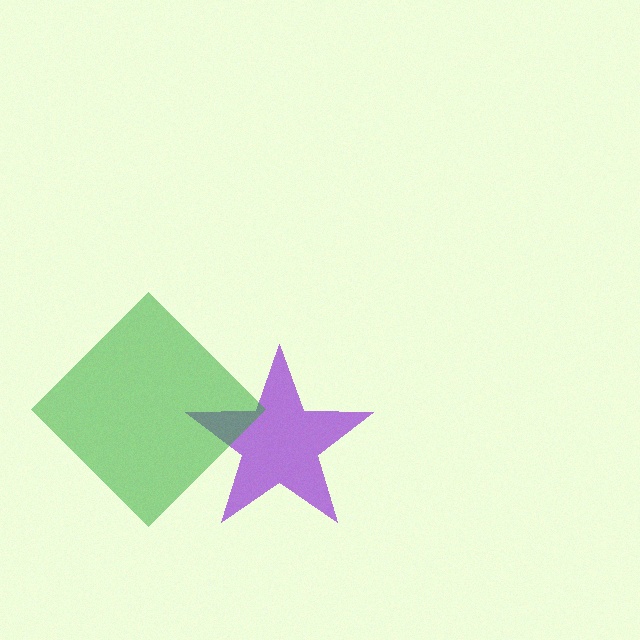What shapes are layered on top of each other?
The layered shapes are: a purple star, a green diamond.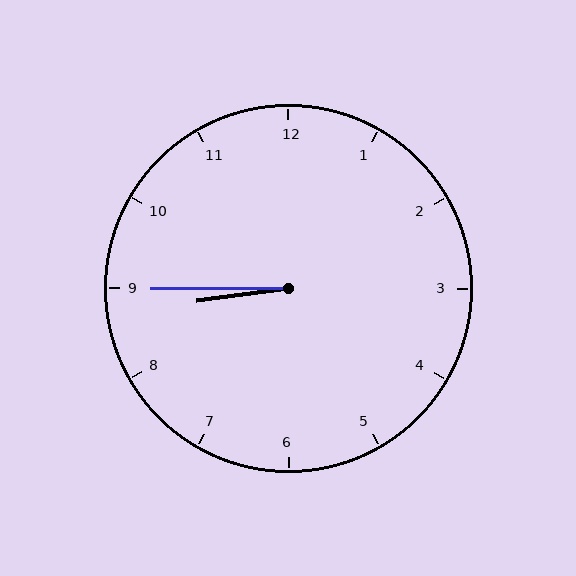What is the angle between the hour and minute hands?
Approximately 8 degrees.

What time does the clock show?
8:45.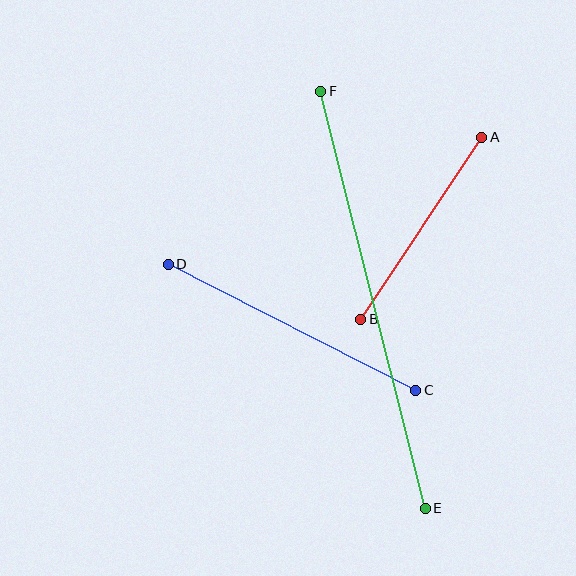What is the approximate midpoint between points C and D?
The midpoint is at approximately (292, 327) pixels.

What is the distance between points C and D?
The distance is approximately 277 pixels.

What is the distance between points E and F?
The distance is approximately 430 pixels.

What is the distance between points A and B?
The distance is approximately 218 pixels.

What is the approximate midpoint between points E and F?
The midpoint is at approximately (373, 300) pixels.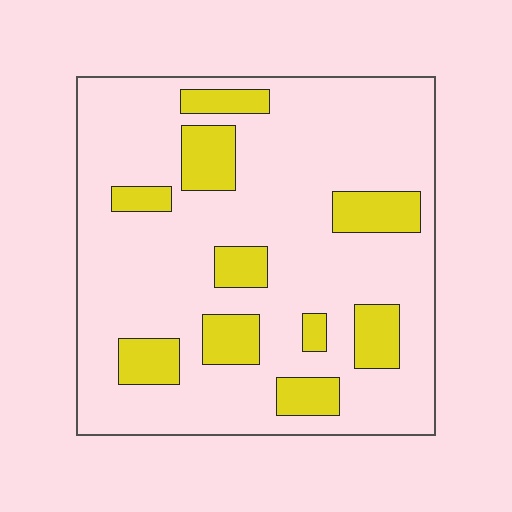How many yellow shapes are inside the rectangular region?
10.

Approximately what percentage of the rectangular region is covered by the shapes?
Approximately 20%.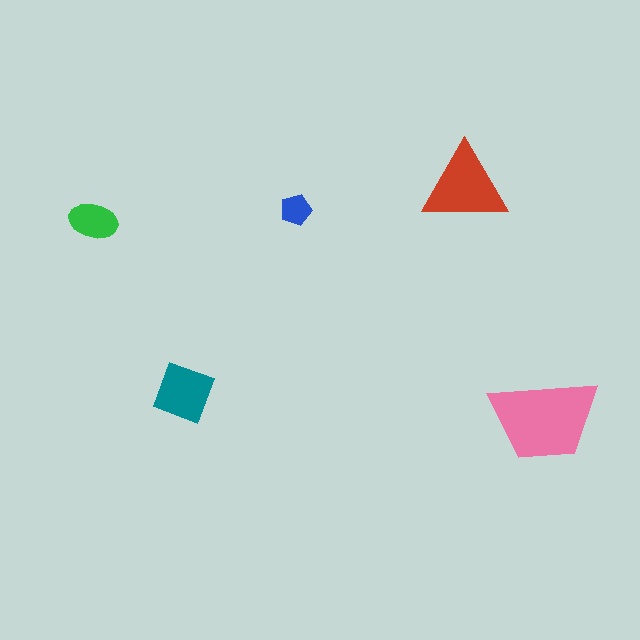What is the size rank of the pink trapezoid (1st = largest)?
1st.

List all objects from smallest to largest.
The blue pentagon, the green ellipse, the teal square, the red triangle, the pink trapezoid.